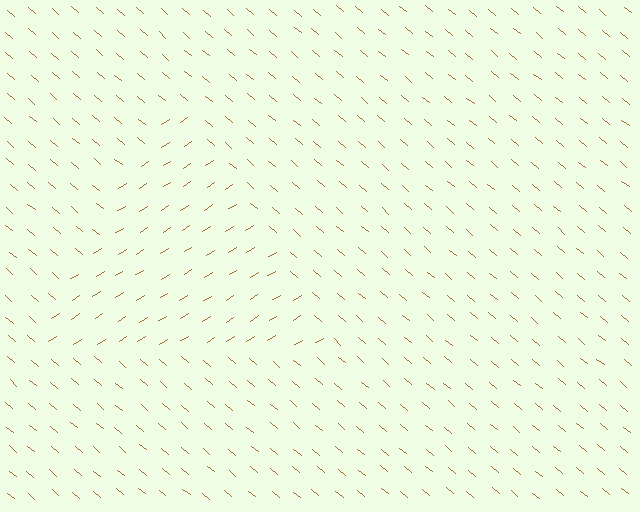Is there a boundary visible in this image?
Yes, there is a texture boundary formed by a change in line orientation.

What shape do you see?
I see a triangle.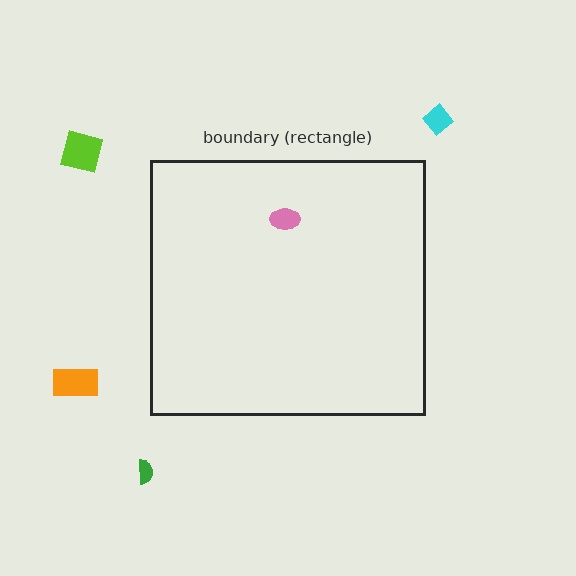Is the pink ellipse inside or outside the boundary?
Inside.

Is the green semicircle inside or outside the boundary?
Outside.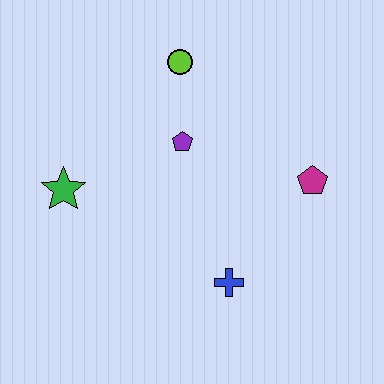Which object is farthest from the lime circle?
The blue cross is farthest from the lime circle.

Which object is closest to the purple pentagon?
The lime circle is closest to the purple pentagon.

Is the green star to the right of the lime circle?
No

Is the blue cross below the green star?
Yes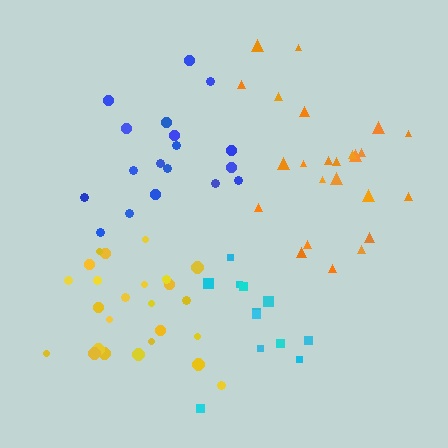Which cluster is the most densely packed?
Yellow.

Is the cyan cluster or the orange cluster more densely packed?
Orange.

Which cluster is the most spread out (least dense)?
Blue.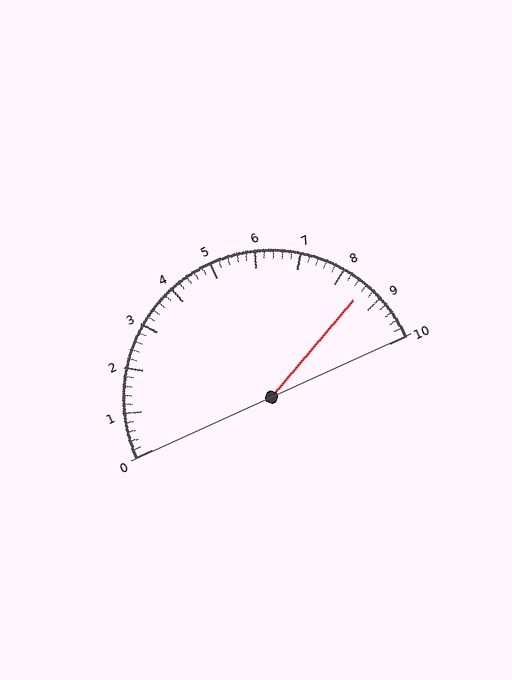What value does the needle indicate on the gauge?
The needle indicates approximately 8.6.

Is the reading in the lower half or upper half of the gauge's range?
The reading is in the upper half of the range (0 to 10).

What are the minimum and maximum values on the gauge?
The gauge ranges from 0 to 10.